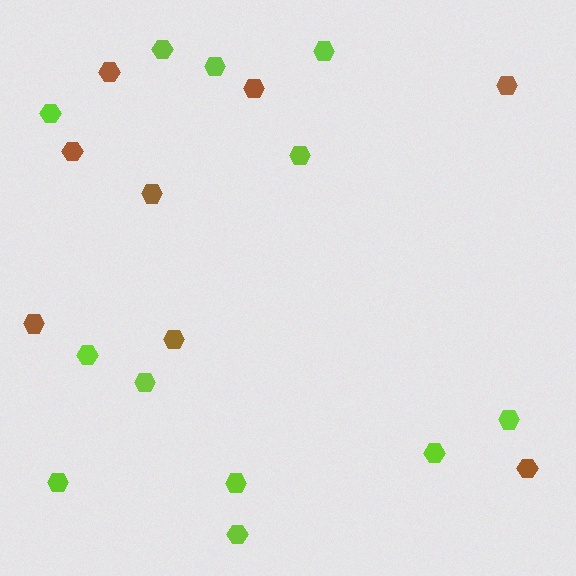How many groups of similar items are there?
There are 2 groups: one group of brown hexagons (8) and one group of lime hexagons (12).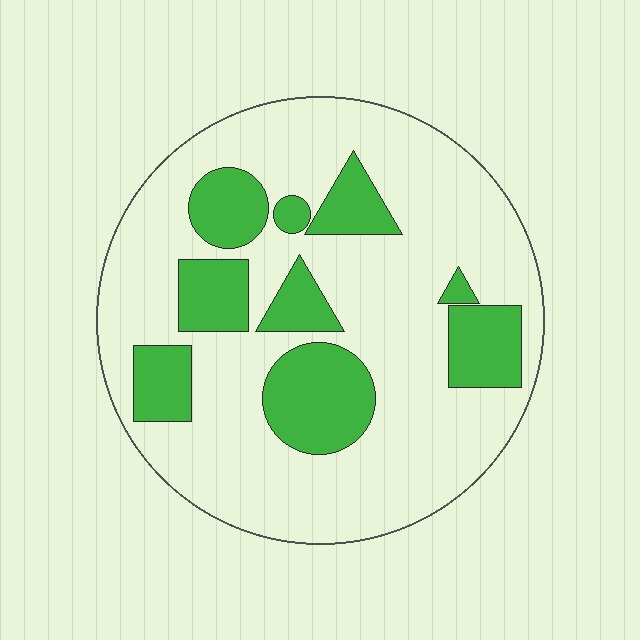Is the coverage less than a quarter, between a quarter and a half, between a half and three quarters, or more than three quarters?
Between a quarter and a half.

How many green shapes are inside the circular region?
9.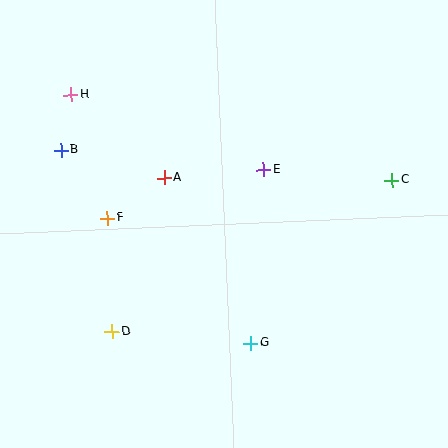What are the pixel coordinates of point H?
Point H is at (71, 95).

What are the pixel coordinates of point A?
Point A is at (164, 178).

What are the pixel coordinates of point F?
Point F is at (108, 218).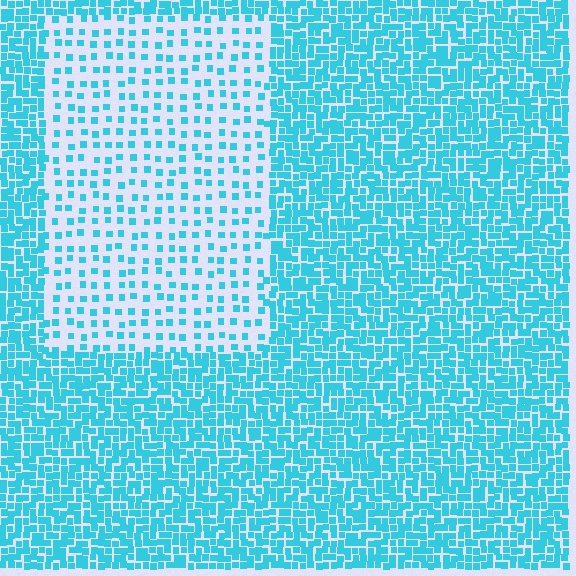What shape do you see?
I see a rectangle.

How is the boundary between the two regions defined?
The boundary is defined by a change in element density (approximately 2.9x ratio). All elements are the same color, size, and shape.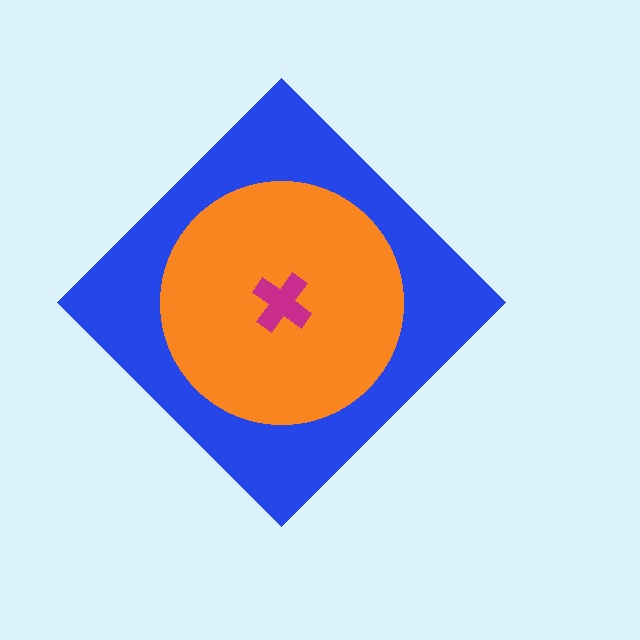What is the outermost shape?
The blue diamond.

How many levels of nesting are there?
3.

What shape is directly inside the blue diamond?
The orange circle.